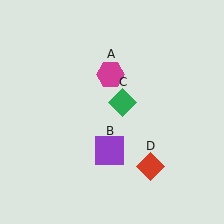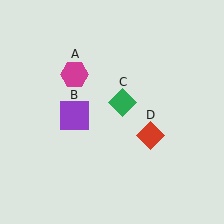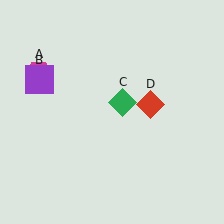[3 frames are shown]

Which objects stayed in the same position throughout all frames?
Green diamond (object C) remained stationary.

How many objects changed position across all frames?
3 objects changed position: magenta hexagon (object A), purple square (object B), red diamond (object D).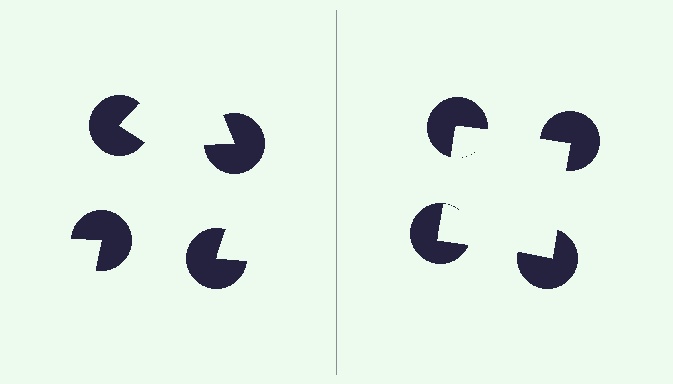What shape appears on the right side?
An illusory square.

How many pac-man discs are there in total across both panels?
8 — 4 on each side.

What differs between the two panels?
The pac-man discs are positioned identically on both sides; only the wedge orientations differ. On the right they align to a square; on the left they are misaligned.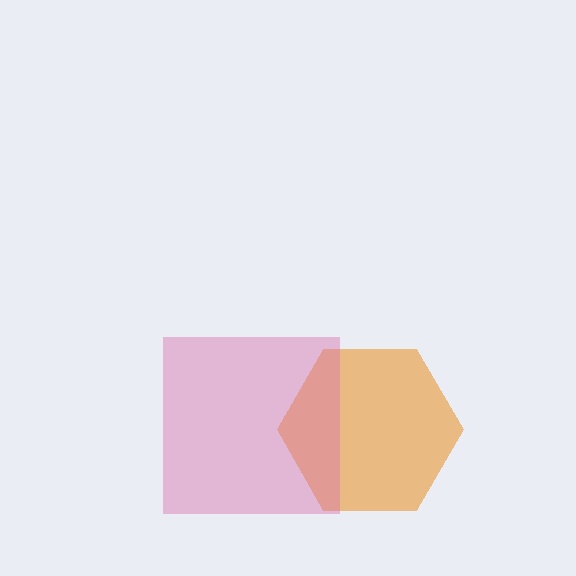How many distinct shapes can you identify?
There are 2 distinct shapes: an orange hexagon, a pink square.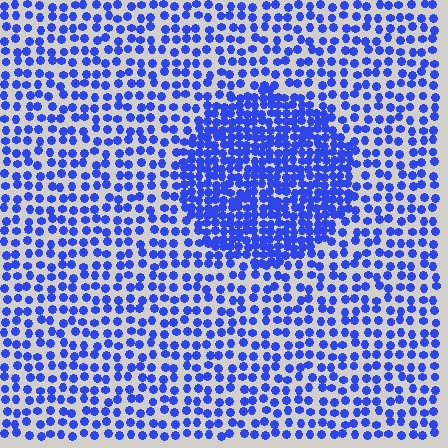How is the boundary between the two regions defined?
The boundary is defined by a change in element density (approximately 2.1x ratio). All elements are the same color, size, and shape.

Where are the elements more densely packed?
The elements are more densely packed inside the circle boundary.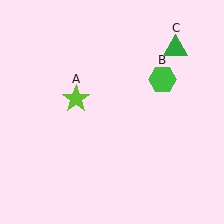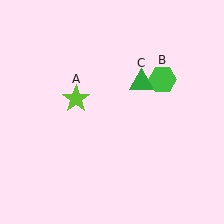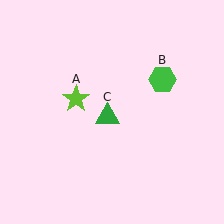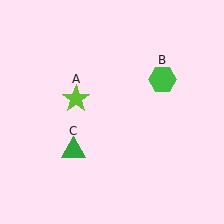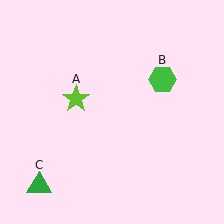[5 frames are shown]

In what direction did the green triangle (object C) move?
The green triangle (object C) moved down and to the left.